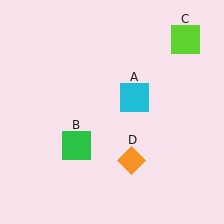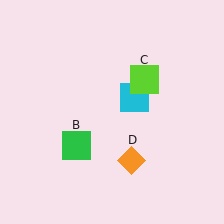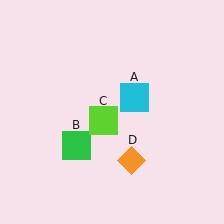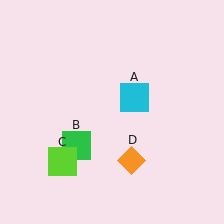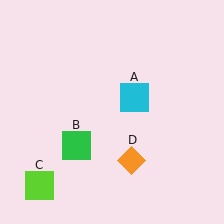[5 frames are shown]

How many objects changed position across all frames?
1 object changed position: lime square (object C).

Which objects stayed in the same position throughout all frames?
Cyan square (object A) and green square (object B) and orange diamond (object D) remained stationary.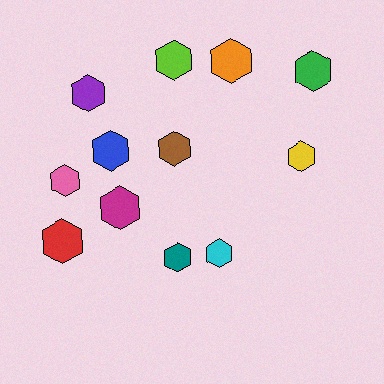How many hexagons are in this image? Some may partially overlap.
There are 12 hexagons.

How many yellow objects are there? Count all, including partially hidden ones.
There is 1 yellow object.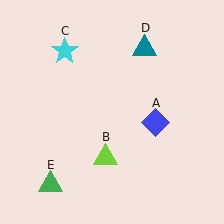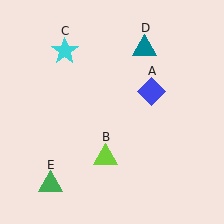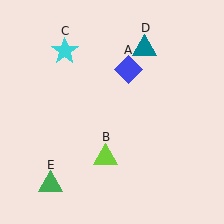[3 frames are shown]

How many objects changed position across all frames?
1 object changed position: blue diamond (object A).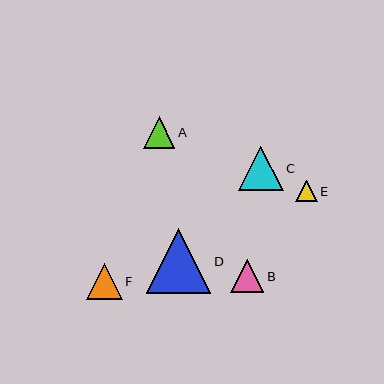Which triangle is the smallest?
Triangle E is the smallest with a size of approximately 21 pixels.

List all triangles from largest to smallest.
From largest to smallest: D, C, F, B, A, E.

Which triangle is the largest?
Triangle D is the largest with a size of approximately 64 pixels.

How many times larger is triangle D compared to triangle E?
Triangle D is approximately 3.0 times the size of triangle E.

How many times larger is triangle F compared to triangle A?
Triangle F is approximately 1.1 times the size of triangle A.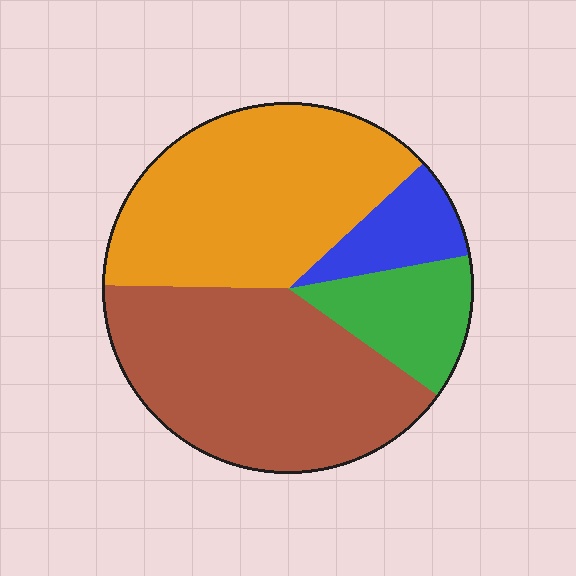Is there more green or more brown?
Brown.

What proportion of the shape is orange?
Orange takes up about three eighths (3/8) of the shape.